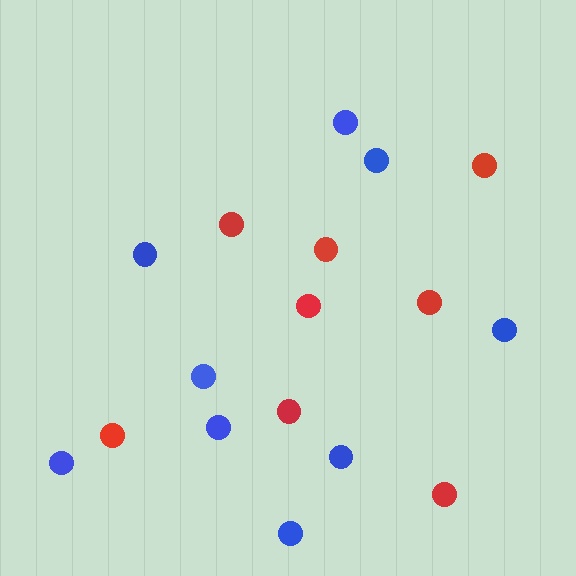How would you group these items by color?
There are 2 groups: one group of blue circles (9) and one group of red circles (8).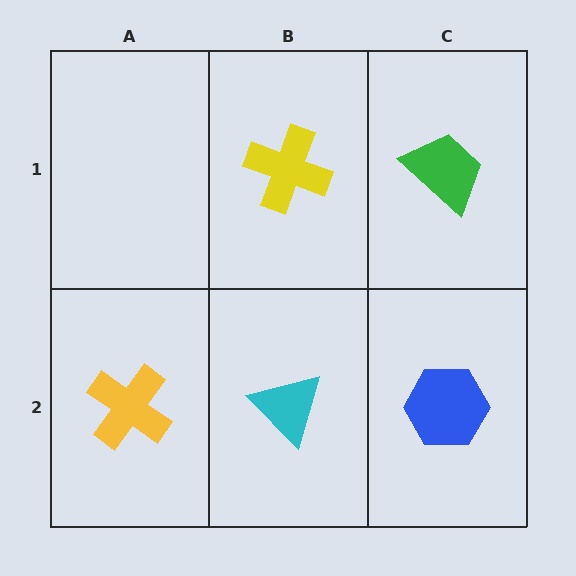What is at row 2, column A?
A yellow cross.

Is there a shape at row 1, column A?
No, that cell is empty.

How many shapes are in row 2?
3 shapes.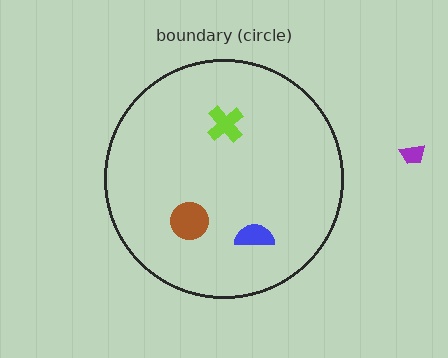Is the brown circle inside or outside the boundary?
Inside.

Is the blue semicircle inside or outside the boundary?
Inside.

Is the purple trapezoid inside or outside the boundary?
Outside.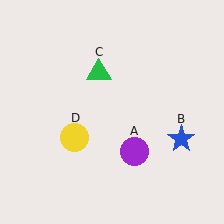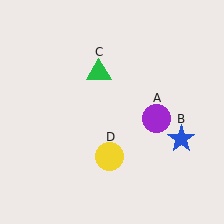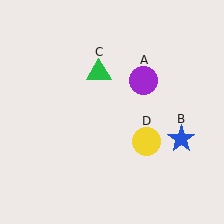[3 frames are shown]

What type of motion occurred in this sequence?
The purple circle (object A), yellow circle (object D) rotated counterclockwise around the center of the scene.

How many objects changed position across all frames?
2 objects changed position: purple circle (object A), yellow circle (object D).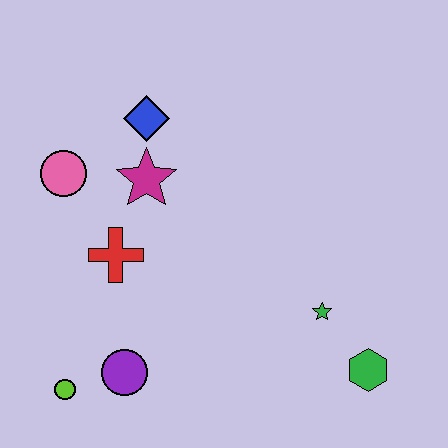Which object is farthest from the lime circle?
The green hexagon is farthest from the lime circle.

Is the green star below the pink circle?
Yes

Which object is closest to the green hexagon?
The green star is closest to the green hexagon.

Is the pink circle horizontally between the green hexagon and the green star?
No